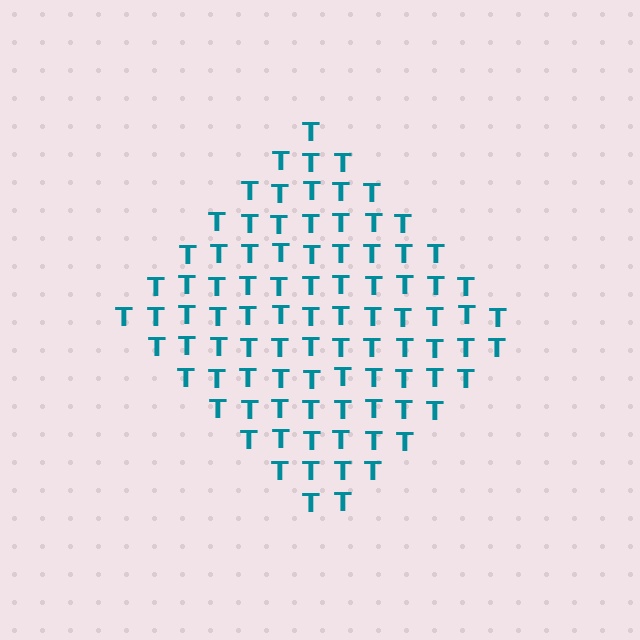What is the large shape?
The large shape is a diamond.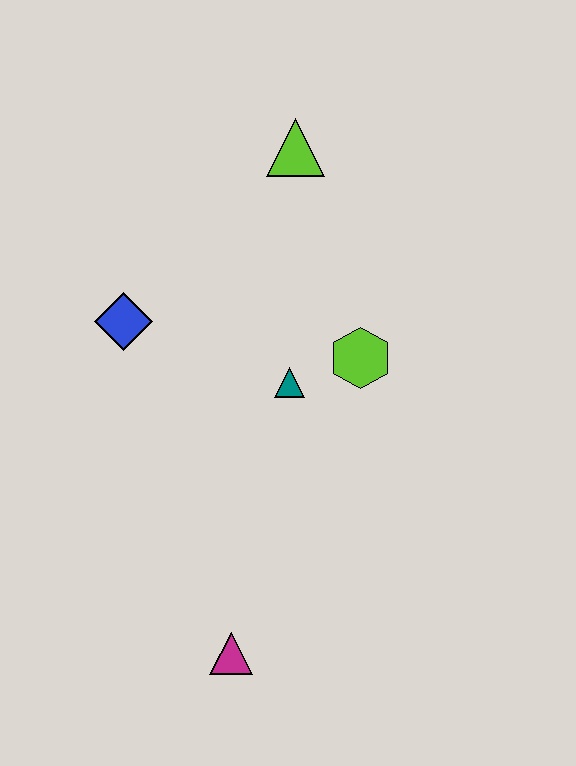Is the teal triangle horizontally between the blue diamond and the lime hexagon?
Yes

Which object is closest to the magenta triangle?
The teal triangle is closest to the magenta triangle.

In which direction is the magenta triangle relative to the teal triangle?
The magenta triangle is below the teal triangle.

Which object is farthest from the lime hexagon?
The magenta triangle is farthest from the lime hexagon.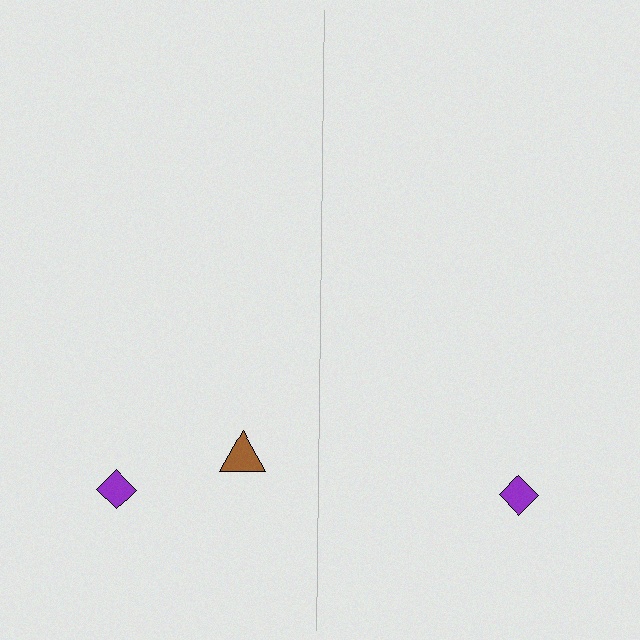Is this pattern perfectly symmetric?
No, the pattern is not perfectly symmetric. A brown triangle is missing from the right side.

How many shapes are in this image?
There are 3 shapes in this image.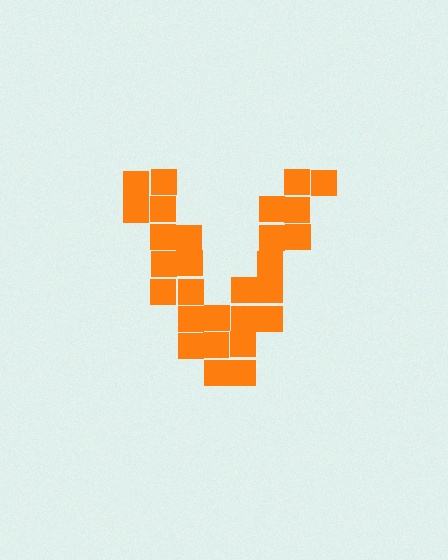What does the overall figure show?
The overall figure shows the letter V.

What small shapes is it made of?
It is made of small squares.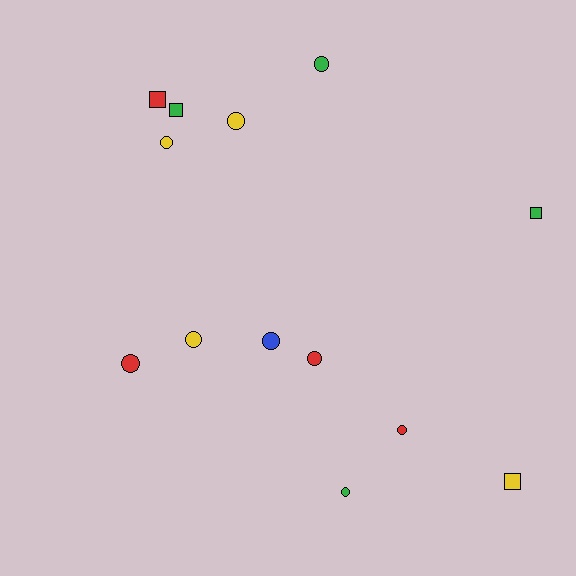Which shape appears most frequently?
Circle, with 9 objects.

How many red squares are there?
There is 1 red square.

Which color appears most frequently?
Red, with 4 objects.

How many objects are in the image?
There are 13 objects.